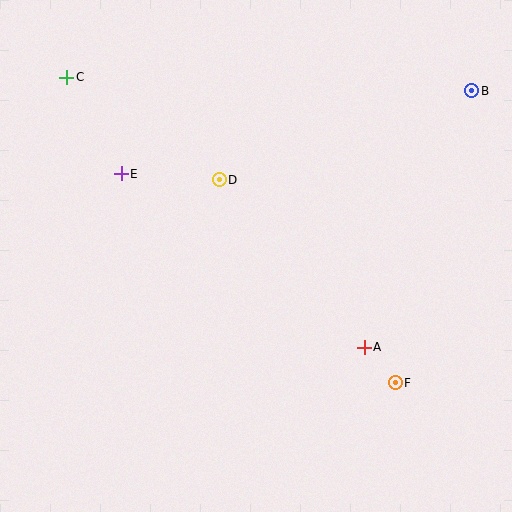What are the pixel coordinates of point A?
Point A is at (364, 347).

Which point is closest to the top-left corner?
Point C is closest to the top-left corner.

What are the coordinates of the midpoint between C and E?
The midpoint between C and E is at (94, 126).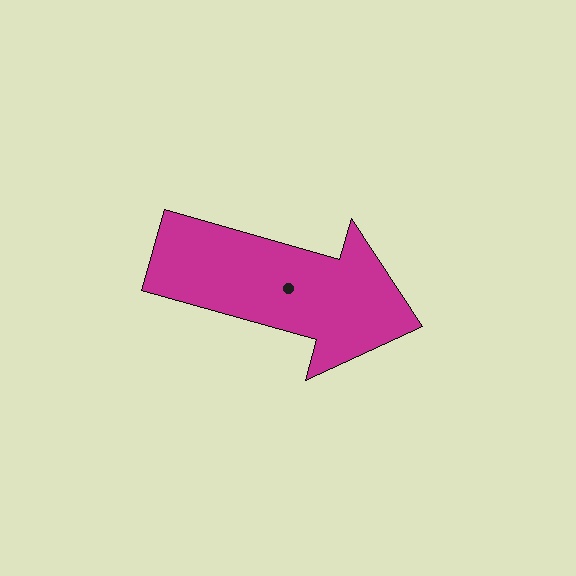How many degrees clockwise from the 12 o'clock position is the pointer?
Approximately 106 degrees.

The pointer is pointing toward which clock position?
Roughly 4 o'clock.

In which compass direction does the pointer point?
East.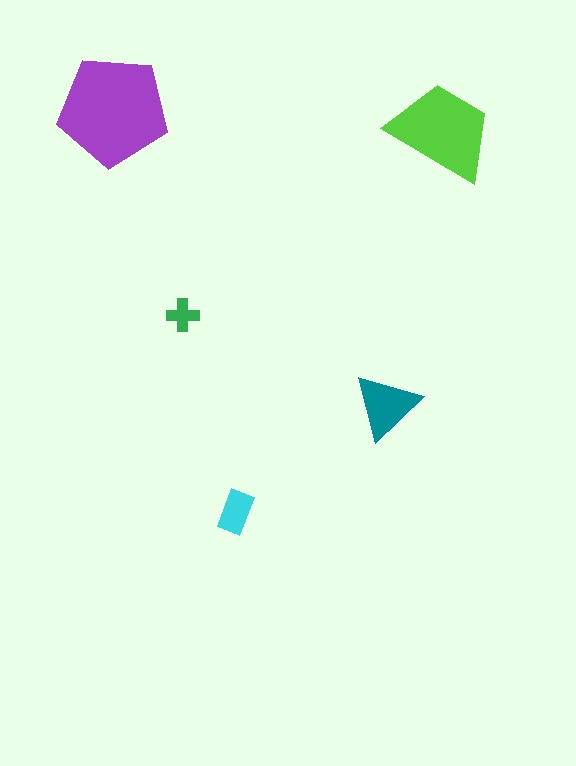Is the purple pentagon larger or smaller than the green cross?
Larger.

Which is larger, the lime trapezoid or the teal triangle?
The lime trapezoid.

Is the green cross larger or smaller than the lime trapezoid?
Smaller.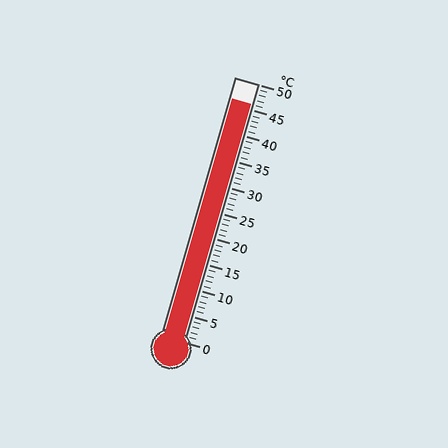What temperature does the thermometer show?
The thermometer shows approximately 46°C.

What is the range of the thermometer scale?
The thermometer scale ranges from 0°C to 50°C.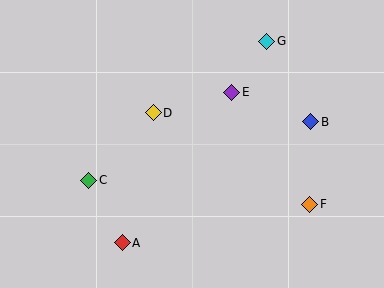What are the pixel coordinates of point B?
Point B is at (311, 122).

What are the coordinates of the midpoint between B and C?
The midpoint between B and C is at (200, 151).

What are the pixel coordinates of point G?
Point G is at (267, 41).